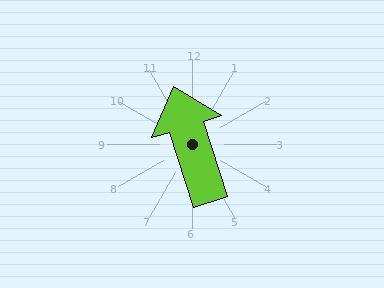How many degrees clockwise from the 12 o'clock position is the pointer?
Approximately 342 degrees.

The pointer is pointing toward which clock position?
Roughly 11 o'clock.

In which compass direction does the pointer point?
North.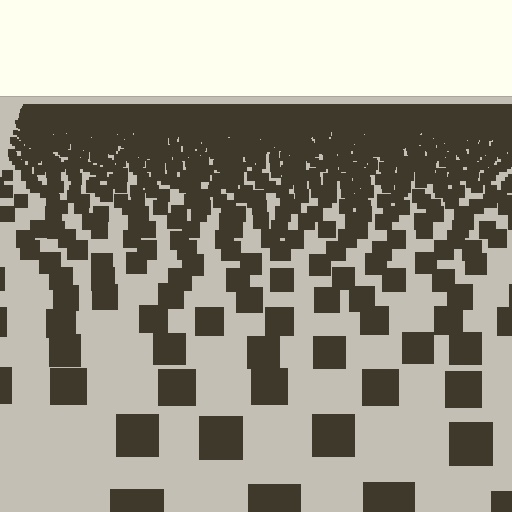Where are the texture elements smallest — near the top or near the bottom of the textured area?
Near the top.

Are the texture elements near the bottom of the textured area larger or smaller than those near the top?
Larger. Near the bottom, elements are closer to the viewer and appear at a bigger on-screen size.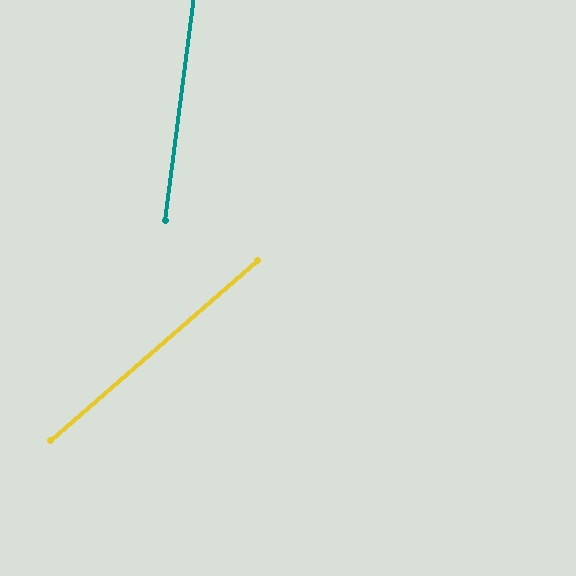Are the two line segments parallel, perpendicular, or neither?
Neither parallel nor perpendicular — they differ by about 42°.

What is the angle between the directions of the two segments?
Approximately 42 degrees.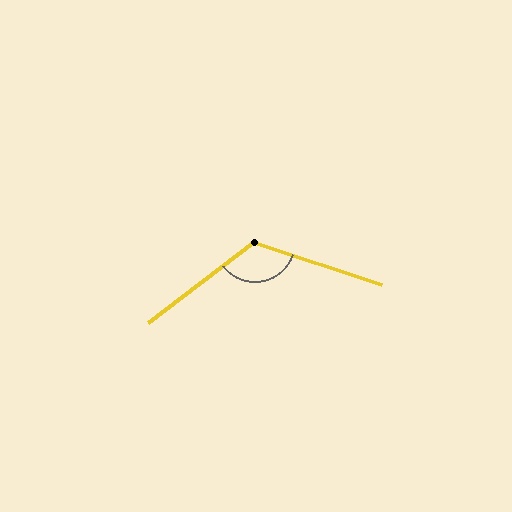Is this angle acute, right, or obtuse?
It is obtuse.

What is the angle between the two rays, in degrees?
Approximately 124 degrees.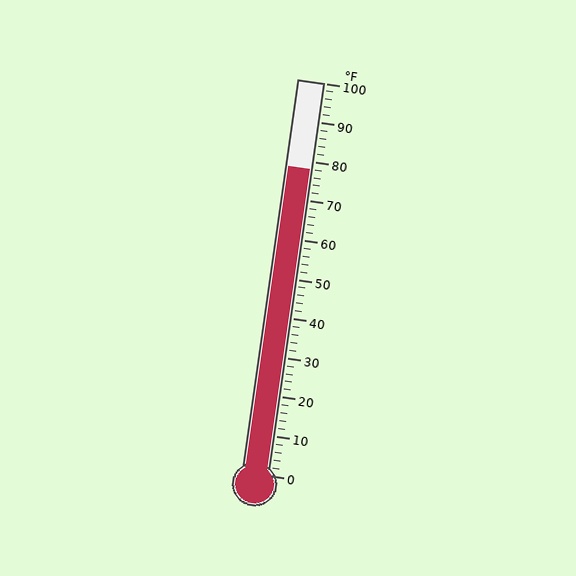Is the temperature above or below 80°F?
The temperature is below 80°F.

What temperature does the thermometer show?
The thermometer shows approximately 78°F.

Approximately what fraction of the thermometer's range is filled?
The thermometer is filled to approximately 80% of its range.